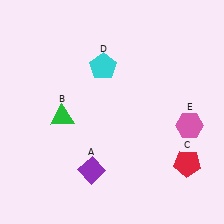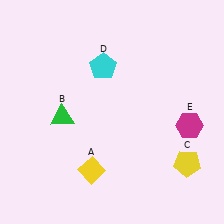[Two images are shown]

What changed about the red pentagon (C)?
In Image 1, C is red. In Image 2, it changed to yellow.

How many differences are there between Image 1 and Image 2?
There are 3 differences between the two images.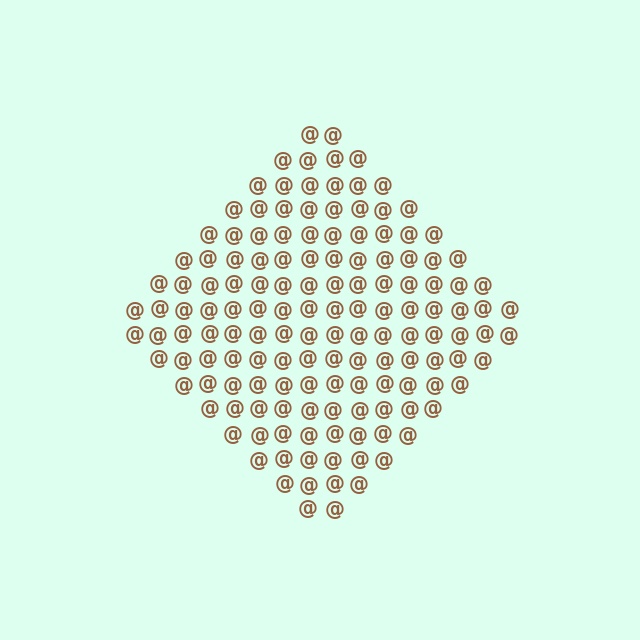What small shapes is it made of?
It is made of small at signs.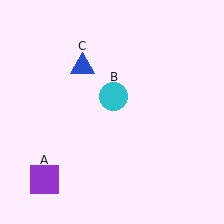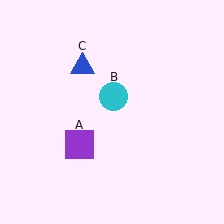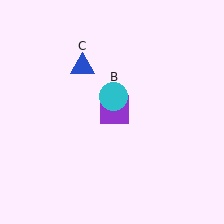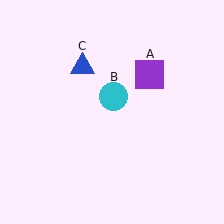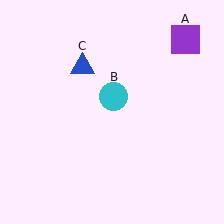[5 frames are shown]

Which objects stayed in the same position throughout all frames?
Cyan circle (object B) and blue triangle (object C) remained stationary.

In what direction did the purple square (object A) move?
The purple square (object A) moved up and to the right.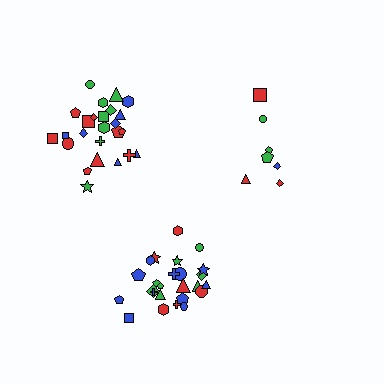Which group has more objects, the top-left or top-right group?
The top-left group.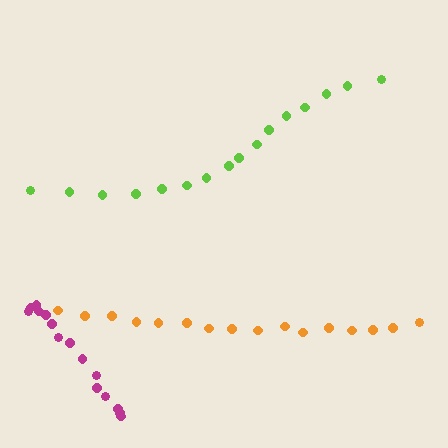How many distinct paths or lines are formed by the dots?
There are 3 distinct paths.